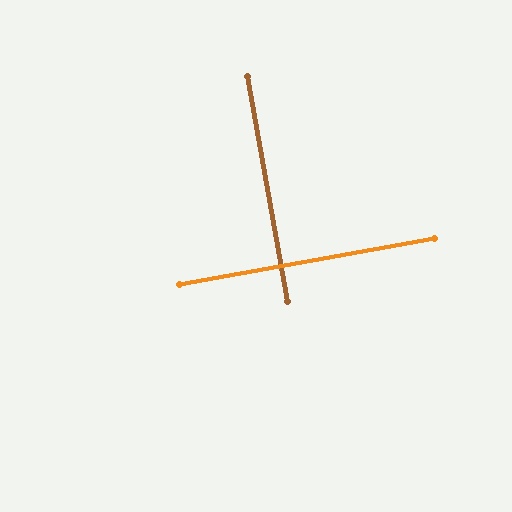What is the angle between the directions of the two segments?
Approximately 90 degrees.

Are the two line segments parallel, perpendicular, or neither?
Perpendicular — they meet at approximately 90°.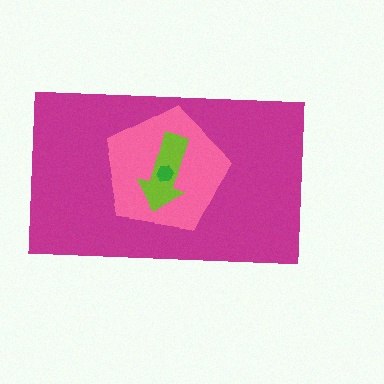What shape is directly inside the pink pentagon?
The lime arrow.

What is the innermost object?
The green hexagon.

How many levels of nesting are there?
4.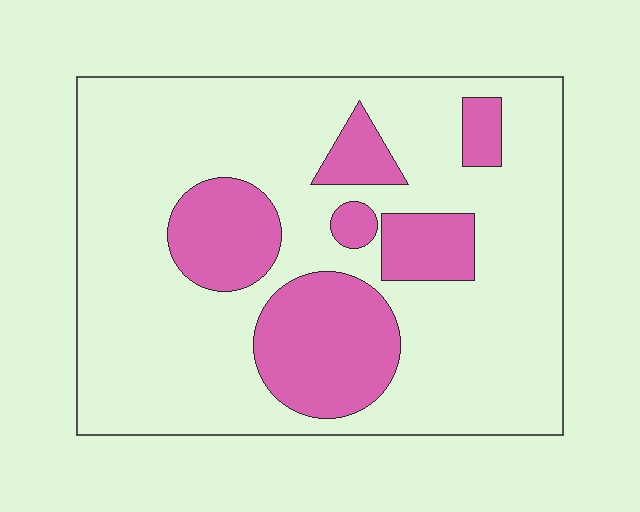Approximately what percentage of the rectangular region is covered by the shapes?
Approximately 25%.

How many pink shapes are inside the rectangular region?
6.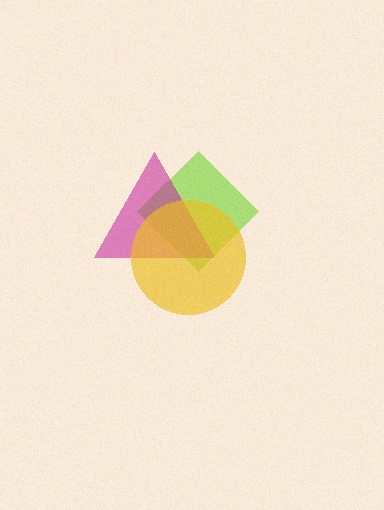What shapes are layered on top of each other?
The layered shapes are: a lime diamond, a magenta triangle, a yellow circle.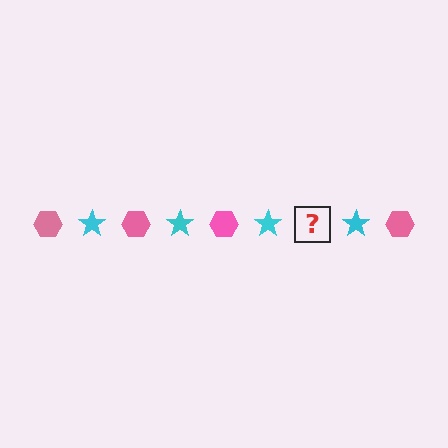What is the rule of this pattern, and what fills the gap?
The rule is that the pattern alternates between pink hexagon and cyan star. The gap should be filled with a pink hexagon.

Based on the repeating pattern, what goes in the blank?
The blank should be a pink hexagon.